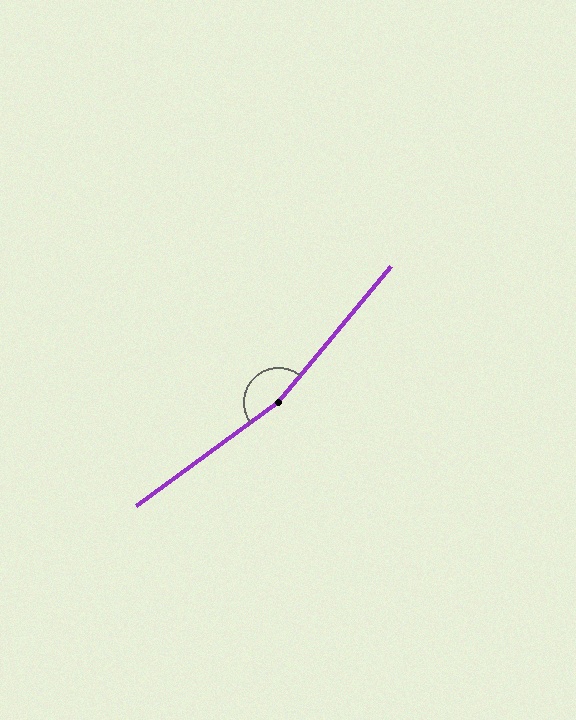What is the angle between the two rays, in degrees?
Approximately 166 degrees.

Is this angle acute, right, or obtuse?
It is obtuse.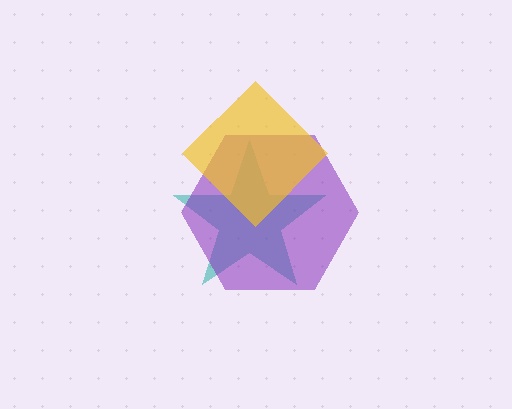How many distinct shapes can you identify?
There are 3 distinct shapes: a teal star, a purple hexagon, a yellow diamond.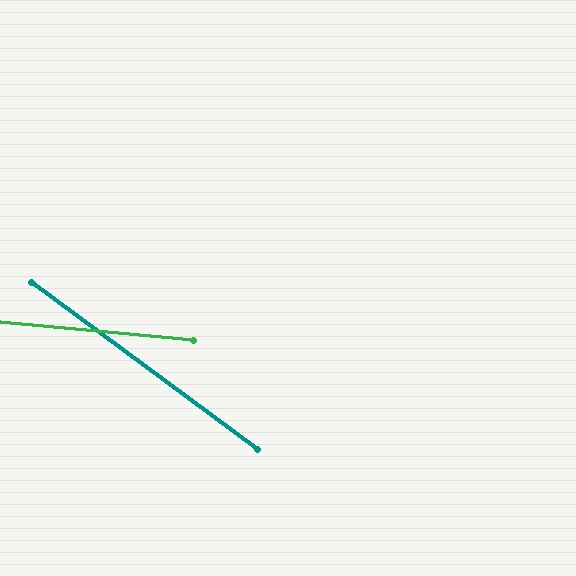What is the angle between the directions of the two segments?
Approximately 31 degrees.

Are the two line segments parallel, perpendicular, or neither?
Neither parallel nor perpendicular — they differ by about 31°.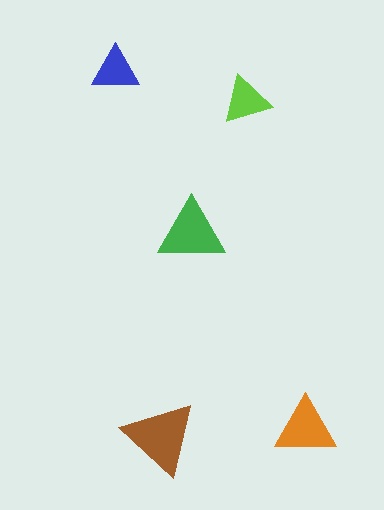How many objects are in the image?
There are 5 objects in the image.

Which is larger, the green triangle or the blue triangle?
The green one.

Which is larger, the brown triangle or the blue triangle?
The brown one.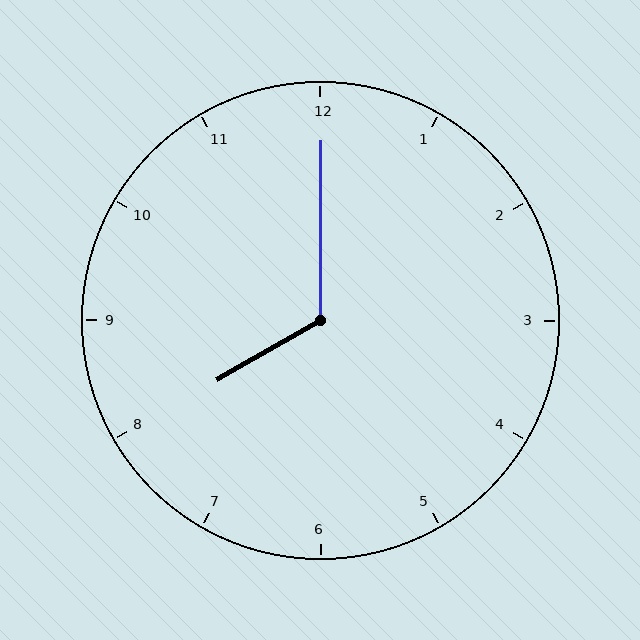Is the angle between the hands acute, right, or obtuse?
It is obtuse.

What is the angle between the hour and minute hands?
Approximately 120 degrees.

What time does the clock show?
8:00.